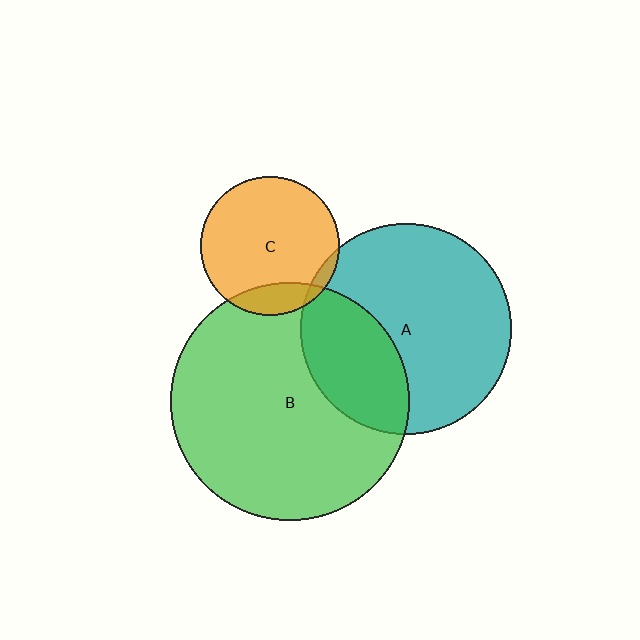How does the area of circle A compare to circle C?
Approximately 2.3 times.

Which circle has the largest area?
Circle B (green).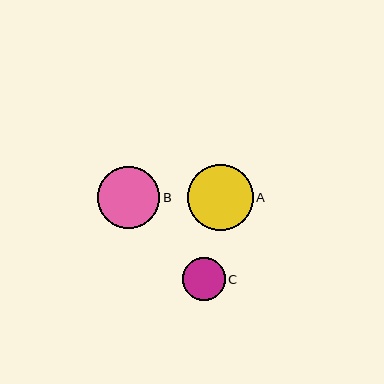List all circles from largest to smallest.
From largest to smallest: A, B, C.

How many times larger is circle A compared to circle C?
Circle A is approximately 1.5 times the size of circle C.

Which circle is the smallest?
Circle C is the smallest with a size of approximately 43 pixels.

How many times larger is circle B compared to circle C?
Circle B is approximately 1.4 times the size of circle C.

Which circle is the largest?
Circle A is the largest with a size of approximately 66 pixels.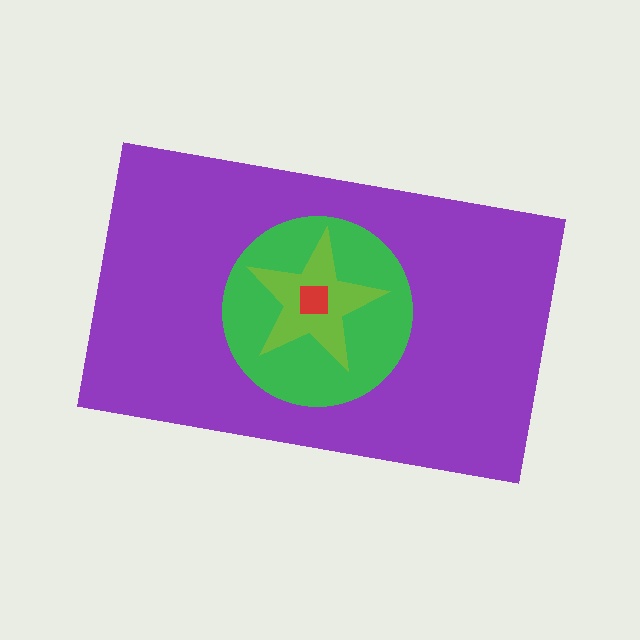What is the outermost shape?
The purple rectangle.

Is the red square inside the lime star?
Yes.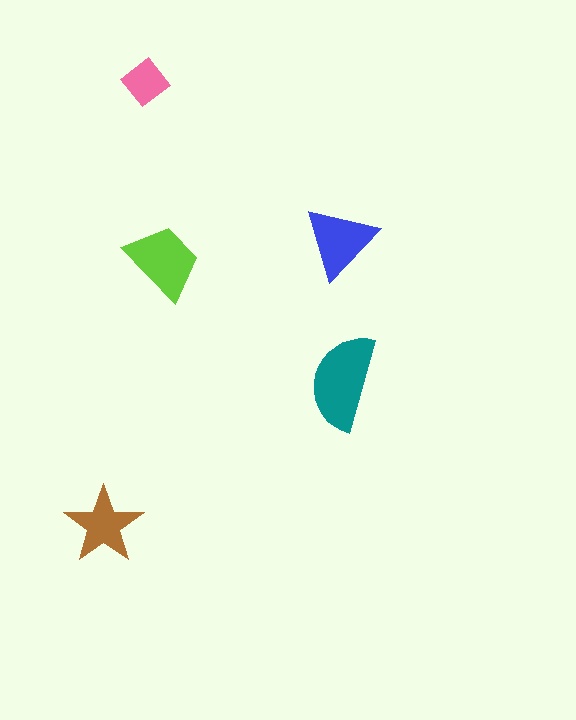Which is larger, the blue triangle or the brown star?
The blue triangle.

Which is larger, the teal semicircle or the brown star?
The teal semicircle.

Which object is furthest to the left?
The brown star is leftmost.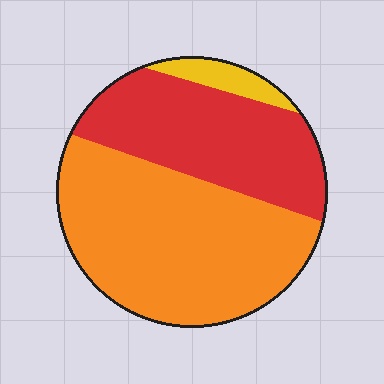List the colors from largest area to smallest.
From largest to smallest: orange, red, yellow.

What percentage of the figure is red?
Red takes up between a third and a half of the figure.